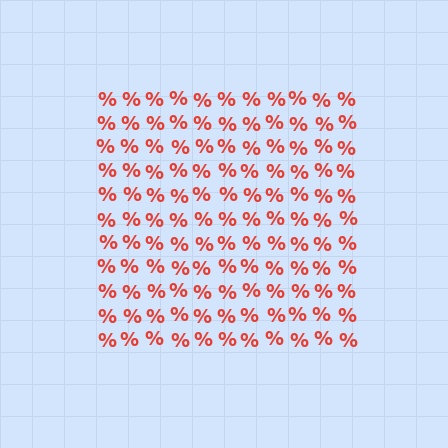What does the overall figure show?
The overall figure shows a square.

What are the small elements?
The small elements are percent signs.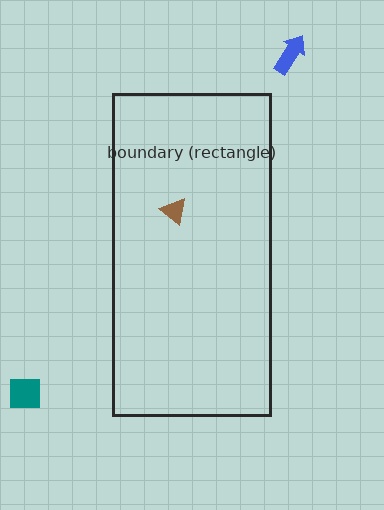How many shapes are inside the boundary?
1 inside, 2 outside.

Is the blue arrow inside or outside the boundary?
Outside.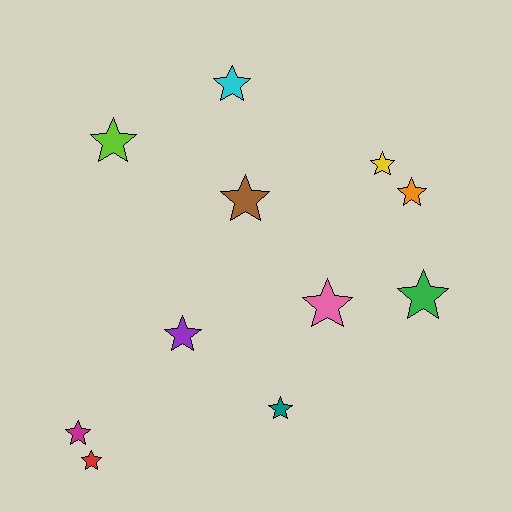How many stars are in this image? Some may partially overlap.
There are 11 stars.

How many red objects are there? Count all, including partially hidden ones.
There is 1 red object.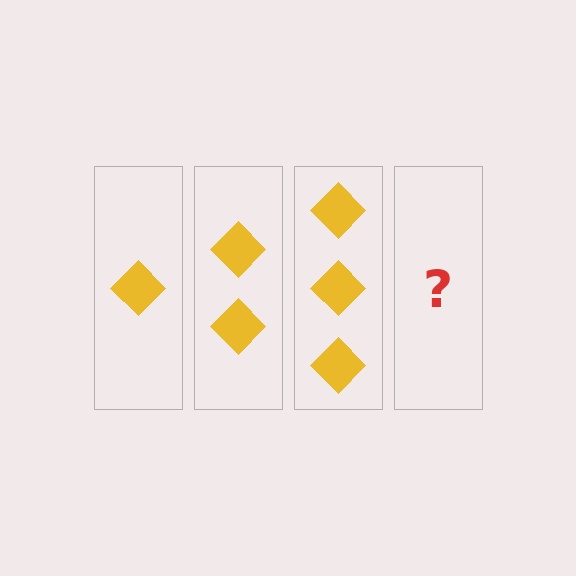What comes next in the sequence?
The next element should be 4 diamonds.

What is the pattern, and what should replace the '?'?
The pattern is that each step adds one more diamond. The '?' should be 4 diamonds.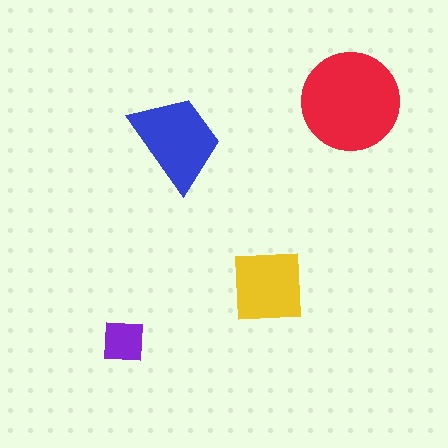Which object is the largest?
The red circle.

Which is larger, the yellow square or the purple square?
The yellow square.